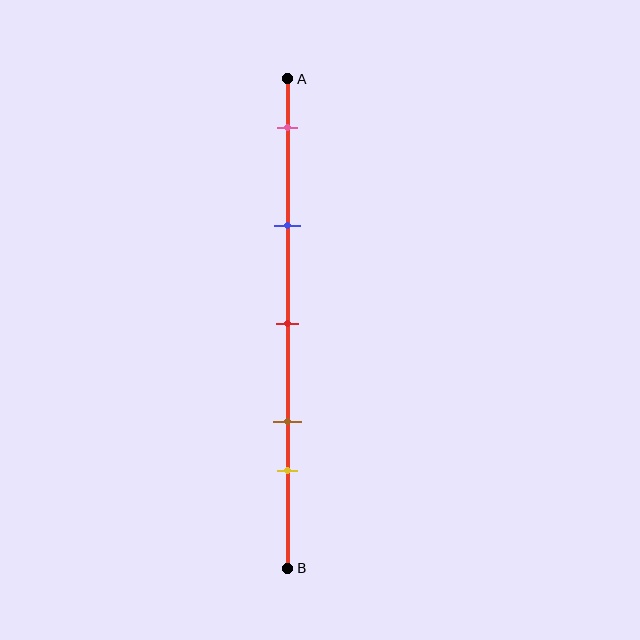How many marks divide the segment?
There are 5 marks dividing the segment.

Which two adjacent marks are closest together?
The brown and yellow marks are the closest adjacent pair.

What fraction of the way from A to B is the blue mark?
The blue mark is approximately 30% (0.3) of the way from A to B.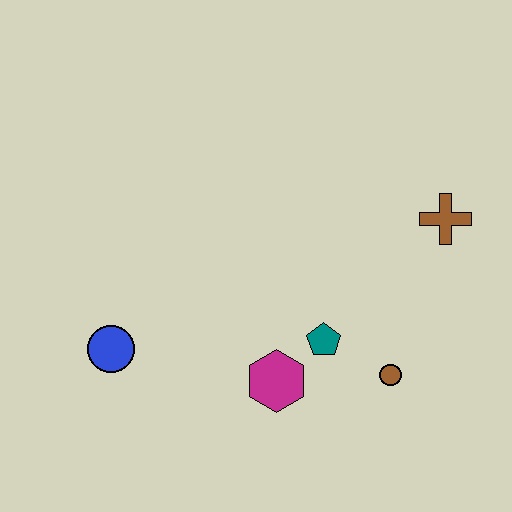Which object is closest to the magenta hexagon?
The teal pentagon is closest to the magenta hexagon.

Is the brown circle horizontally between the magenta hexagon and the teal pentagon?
No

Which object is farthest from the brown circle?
The blue circle is farthest from the brown circle.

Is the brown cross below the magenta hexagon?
No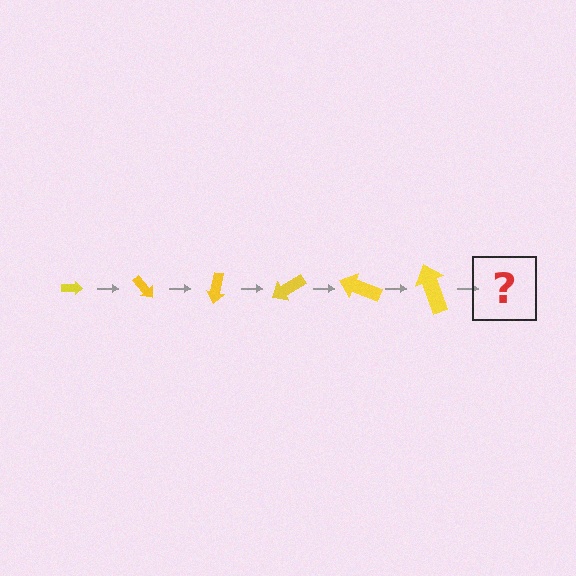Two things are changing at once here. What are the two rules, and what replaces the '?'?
The two rules are that the arrow grows larger each step and it rotates 50 degrees each step. The '?' should be an arrow, larger than the previous one and rotated 300 degrees from the start.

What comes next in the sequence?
The next element should be an arrow, larger than the previous one and rotated 300 degrees from the start.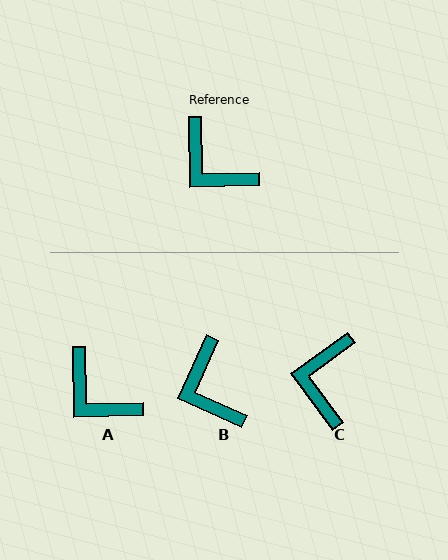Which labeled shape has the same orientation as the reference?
A.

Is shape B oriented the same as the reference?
No, it is off by about 26 degrees.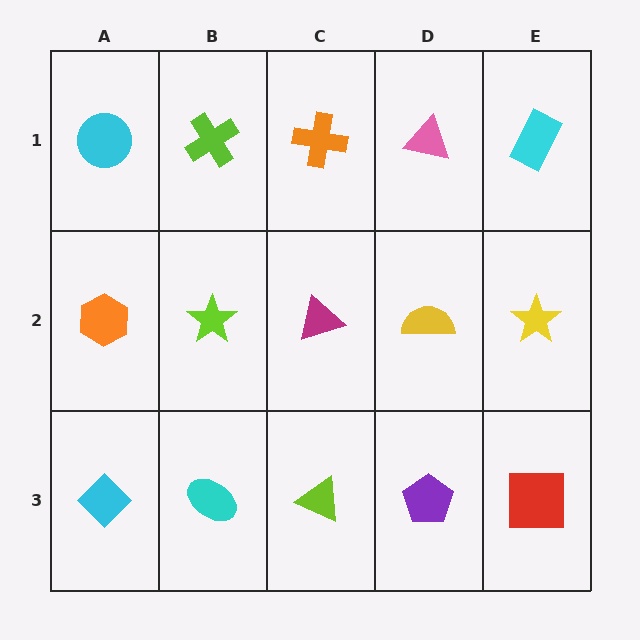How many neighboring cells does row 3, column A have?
2.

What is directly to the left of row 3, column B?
A cyan diamond.